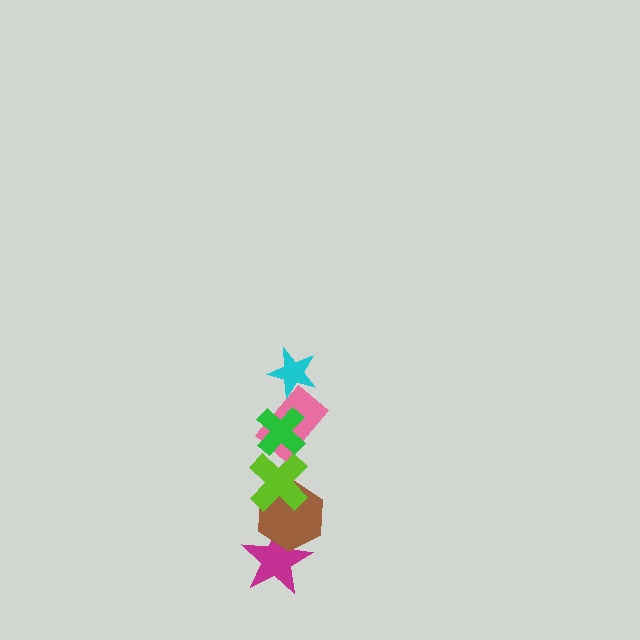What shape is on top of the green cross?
The cyan star is on top of the green cross.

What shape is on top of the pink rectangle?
The green cross is on top of the pink rectangle.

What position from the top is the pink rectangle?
The pink rectangle is 3rd from the top.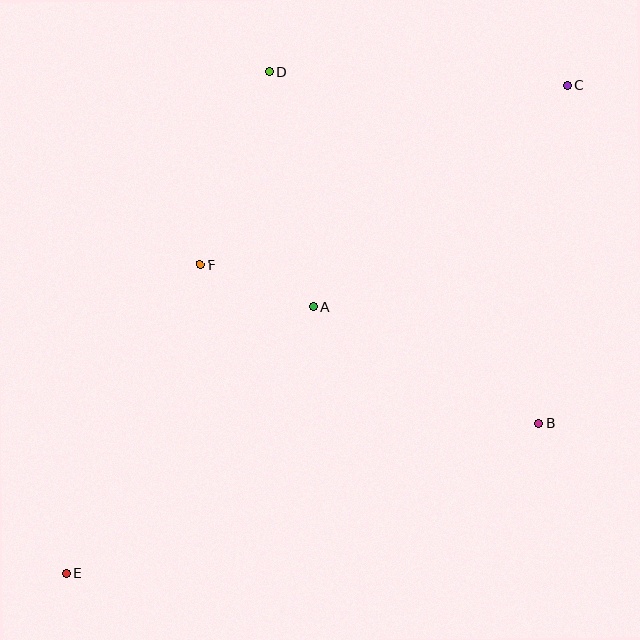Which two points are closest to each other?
Points A and F are closest to each other.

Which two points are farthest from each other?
Points C and E are farthest from each other.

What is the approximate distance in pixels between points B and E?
The distance between B and E is approximately 496 pixels.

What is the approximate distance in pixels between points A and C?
The distance between A and C is approximately 337 pixels.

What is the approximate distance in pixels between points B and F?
The distance between B and F is approximately 374 pixels.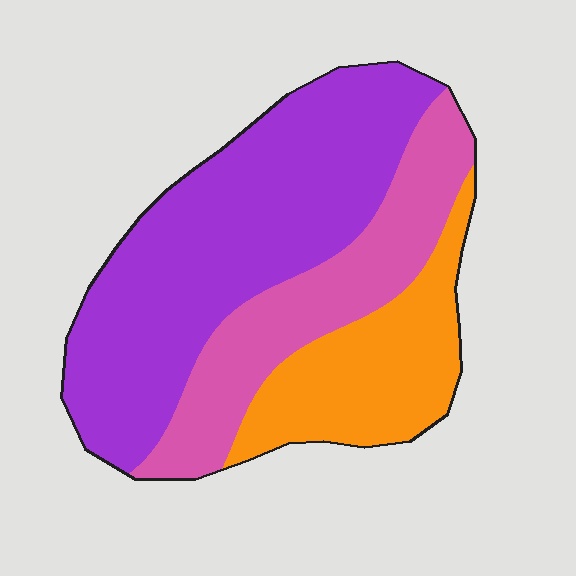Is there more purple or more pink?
Purple.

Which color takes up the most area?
Purple, at roughly 50%.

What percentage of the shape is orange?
Orange covers 22% of the shape.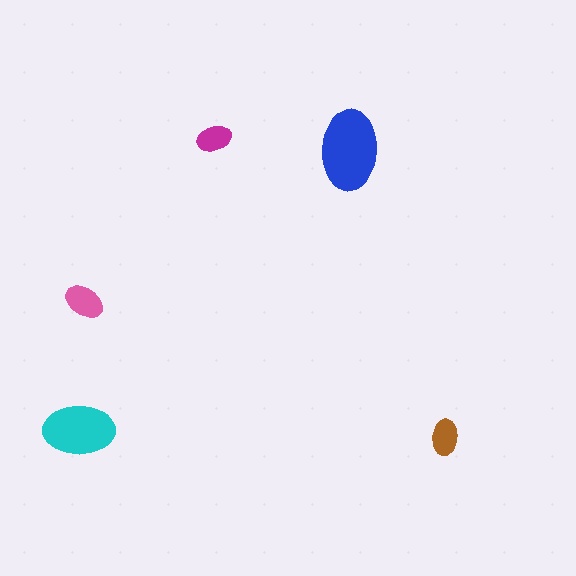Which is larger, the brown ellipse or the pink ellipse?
The pink one.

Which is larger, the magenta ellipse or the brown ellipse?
The brown one.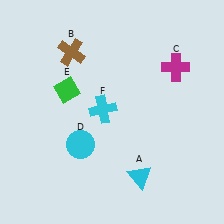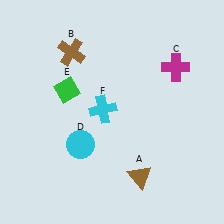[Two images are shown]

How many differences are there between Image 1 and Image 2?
There is 1 difference between the two images.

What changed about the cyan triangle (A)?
In Image 1, A is cyan. In Image 2, it changed to brown.